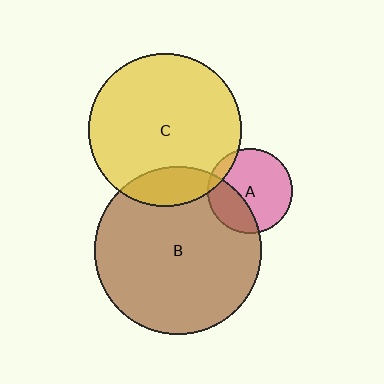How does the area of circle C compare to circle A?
Approximately 3.2 times.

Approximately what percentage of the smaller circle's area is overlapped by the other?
Approximately 15%.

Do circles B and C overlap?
Yes.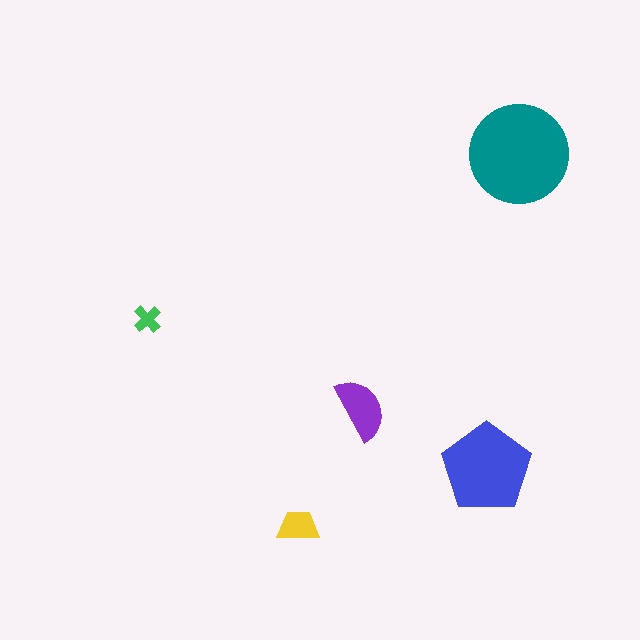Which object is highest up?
The teal circle is topmost.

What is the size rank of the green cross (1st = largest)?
5th.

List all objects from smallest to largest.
The green cross, the yellow trapezoid, the purple semicircle, the blue pentagon, the teal circle.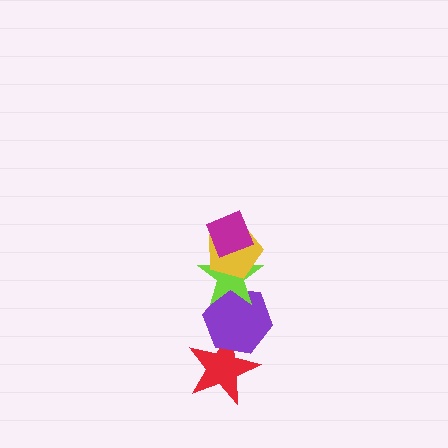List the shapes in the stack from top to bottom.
From top to bottom: the magenta diamond, the yellow pentagon, the lime star, the purple hexagon, the red star.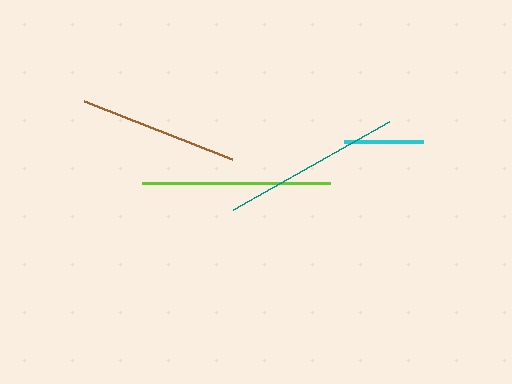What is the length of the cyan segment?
The cyan segment is approximately 79 pixels long.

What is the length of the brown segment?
The brown segment is approximately 159 pixels long.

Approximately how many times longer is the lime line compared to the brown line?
The lime line is approximately 1.2 times the length of the brown line.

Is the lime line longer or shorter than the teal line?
The lime line is longer than the teal line.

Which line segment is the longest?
The lime line is the longest at approximately 188 pixels.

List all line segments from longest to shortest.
From longest to shortest: lime, teal, brown, cyan.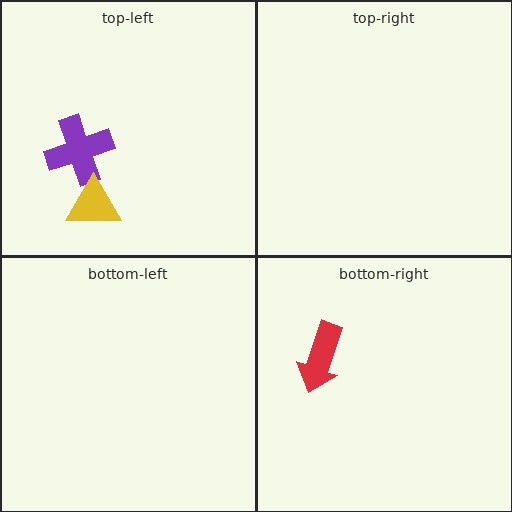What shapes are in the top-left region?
The purple cross, the yellow triangle.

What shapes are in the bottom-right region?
The red arrow.